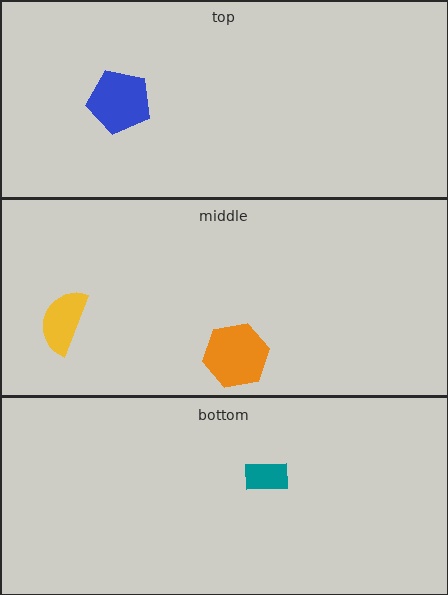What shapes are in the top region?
The blue pentagon.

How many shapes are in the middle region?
2.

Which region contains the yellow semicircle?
The middle region.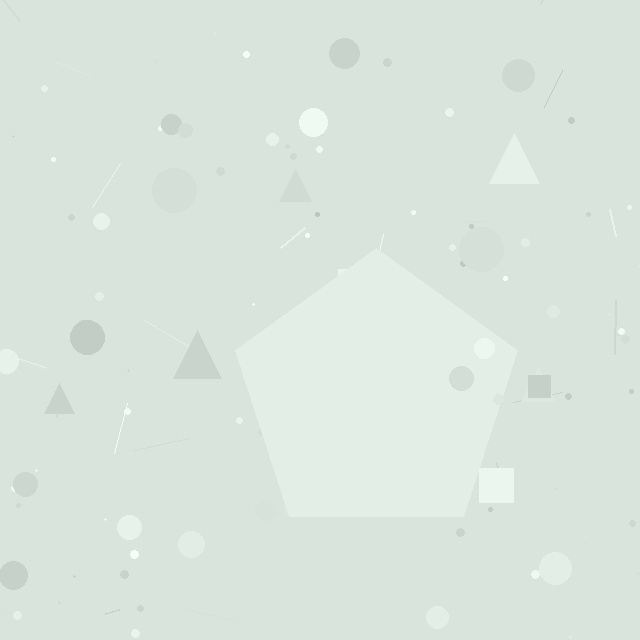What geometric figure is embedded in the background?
A pentagon is embedded in the background.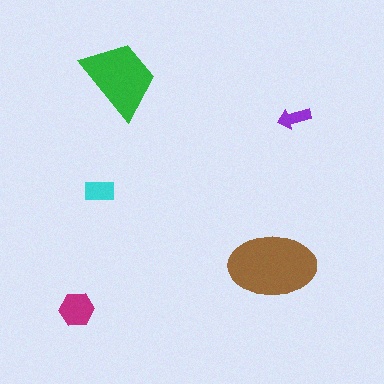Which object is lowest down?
The magenta hexagon is bottommost.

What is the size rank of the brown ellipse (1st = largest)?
1st.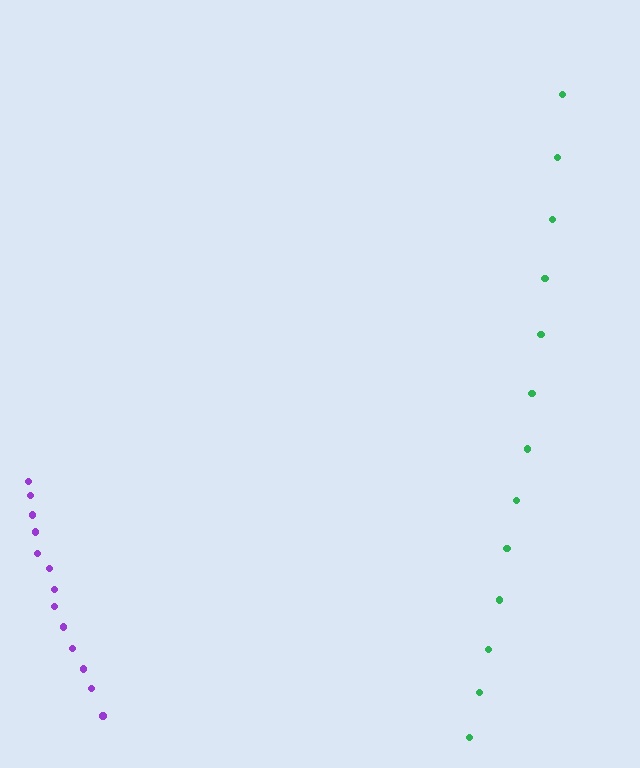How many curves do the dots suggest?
There are 2 distinct paths.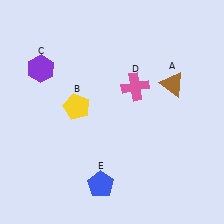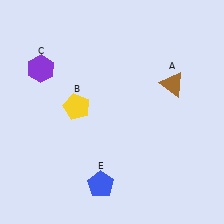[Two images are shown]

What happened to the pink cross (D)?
The pink cross (D) was removed in Image 2. It was in the top-right area of Image 1.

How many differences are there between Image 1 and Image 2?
There is 1 difference between the two images.